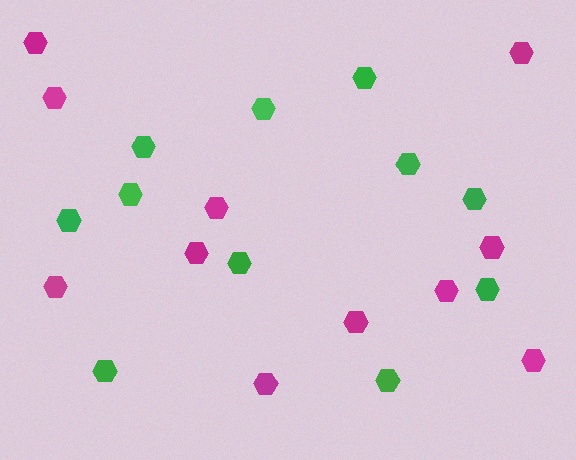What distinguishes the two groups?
There are 2 groups: one group of green hexagons (11) and one group of magenta hexagons (11).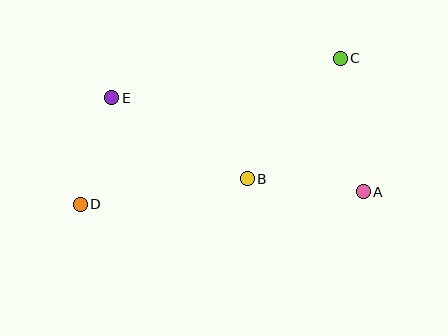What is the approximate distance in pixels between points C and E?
The distance between C and E is approximately 232 pixels.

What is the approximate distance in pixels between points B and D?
The distance between B and D is approximately 169 pixels.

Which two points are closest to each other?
Points D and E are closest to each other.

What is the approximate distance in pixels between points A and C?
The distance between A and C is approximately 135 pixels.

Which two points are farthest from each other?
Points C and D are farthest from each other.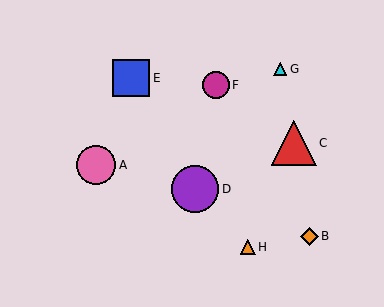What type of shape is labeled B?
Shape B is an orange diamond.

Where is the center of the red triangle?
The center of the red triangle is at (294, 143).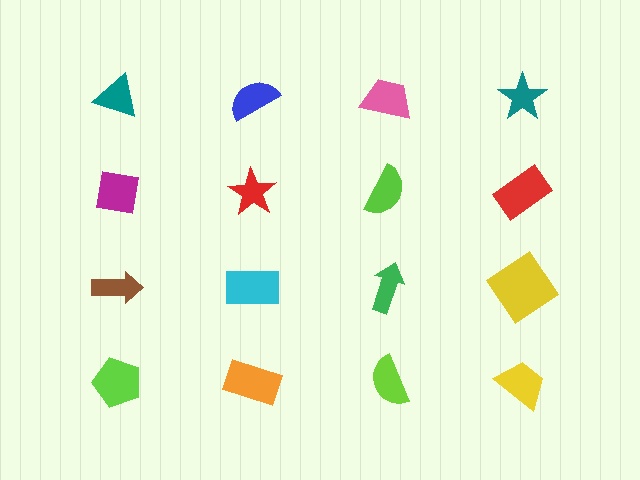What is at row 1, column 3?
A pink trapezoid.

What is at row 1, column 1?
A teal triangle.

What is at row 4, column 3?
A lime semicircle.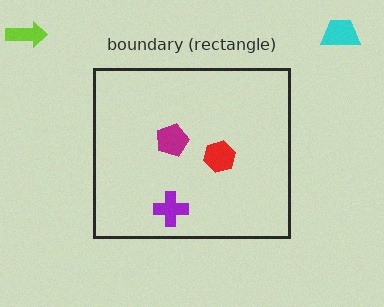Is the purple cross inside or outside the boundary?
Inside.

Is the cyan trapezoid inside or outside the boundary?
Outside.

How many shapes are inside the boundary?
3 inside, 2 outside.